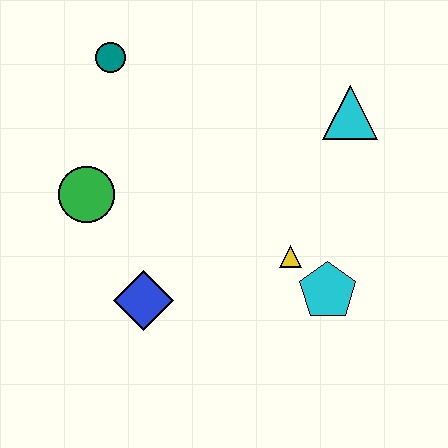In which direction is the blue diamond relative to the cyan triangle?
The blue diamond is to the left of the cyan triangle.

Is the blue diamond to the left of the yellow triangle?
Yes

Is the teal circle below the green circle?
No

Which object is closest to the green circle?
The blue diamond is closest to the green circle.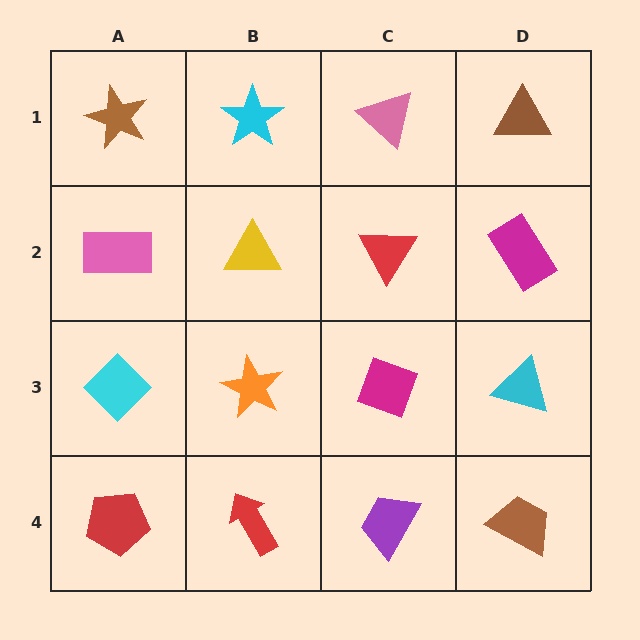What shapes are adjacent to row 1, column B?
A yellow triangle (row 2, column B), a brown star (row 1, column A), a pink triangle (row 1, column C).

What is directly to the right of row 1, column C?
A brown triangle.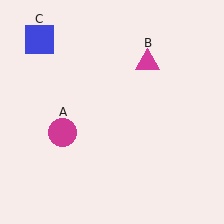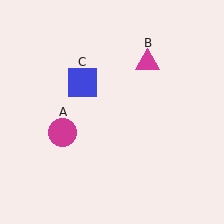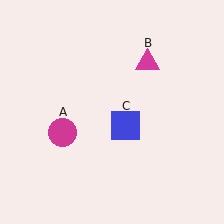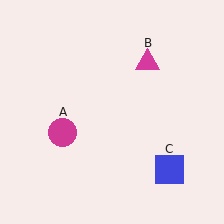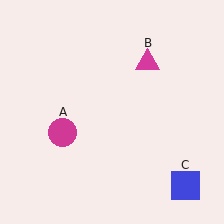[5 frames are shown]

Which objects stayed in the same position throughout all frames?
Magenta circle (object A) and magenta triangle (object B) remained stationary.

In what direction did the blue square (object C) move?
The blue square (object C) moved down and to the right.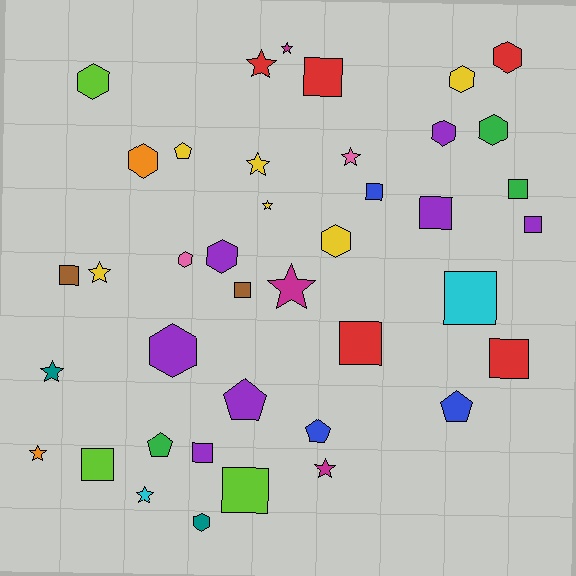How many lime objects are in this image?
There are 3 lime objects.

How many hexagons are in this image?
There are 11 hexagons.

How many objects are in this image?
There are 40 objects.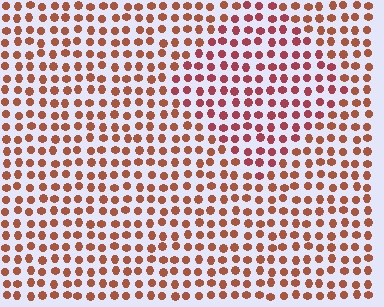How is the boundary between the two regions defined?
The boundary is defined purely by a slight shift in hue (about 25 degrees). Spacing, size, and orientation are identical on both sides.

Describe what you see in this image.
The image is filled with small brown elements in a uniform arrangement. A diamond-shaped region is visible where the elements are tinted to a slightly different hue, forming a subtle color boundary.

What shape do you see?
I see a diamond.